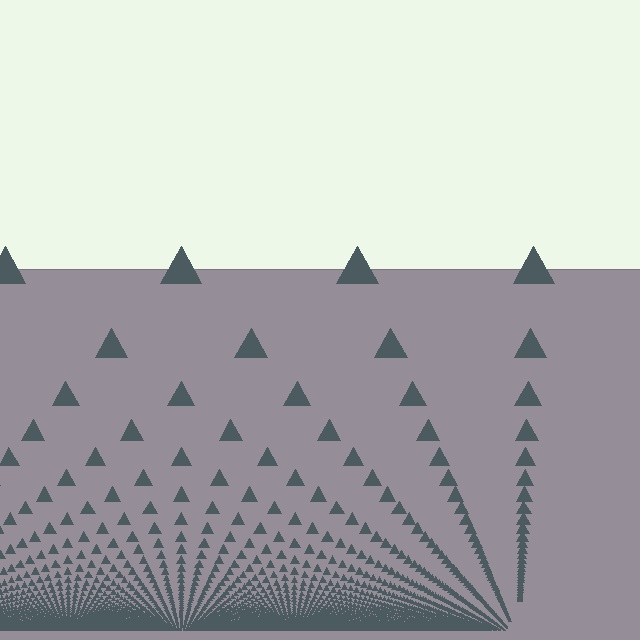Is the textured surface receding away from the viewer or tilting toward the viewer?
The surface appears to tilt toward the viewer. Texture elements get larger and sparser toward the top.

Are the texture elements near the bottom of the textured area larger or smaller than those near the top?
Smaller. The gradient is inverted — elements near the bottom are smaller and denser.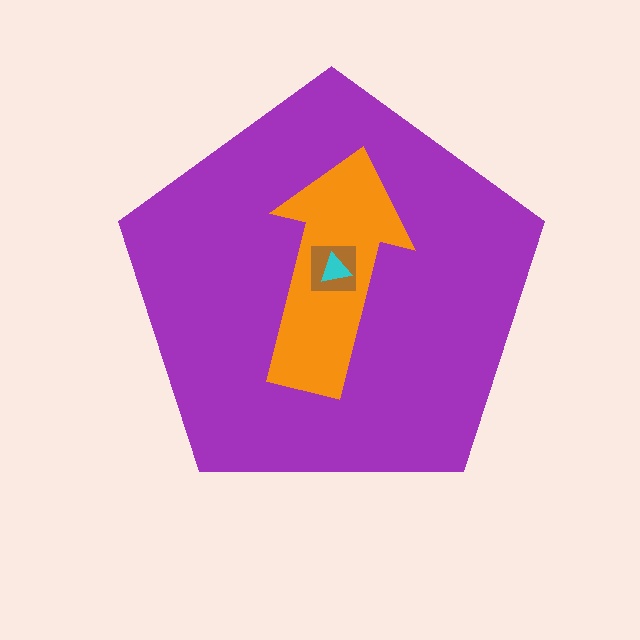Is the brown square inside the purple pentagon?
Yes.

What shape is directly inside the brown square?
The cyan triangle.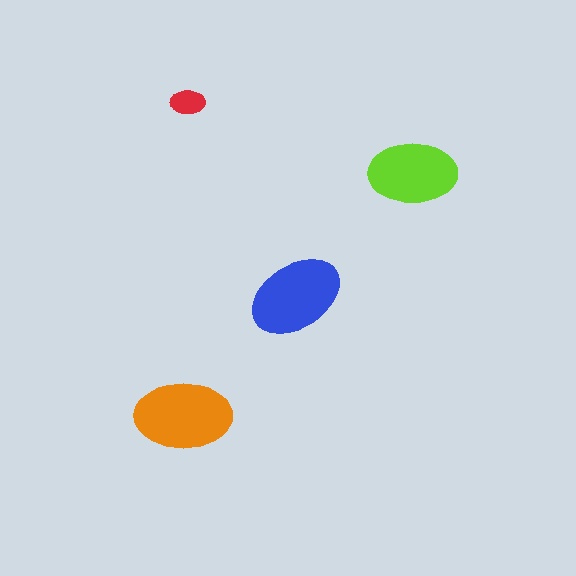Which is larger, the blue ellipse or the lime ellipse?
The blue one.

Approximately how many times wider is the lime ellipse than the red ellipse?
About 2.5 times wider.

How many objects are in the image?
There are 4 objects in the image.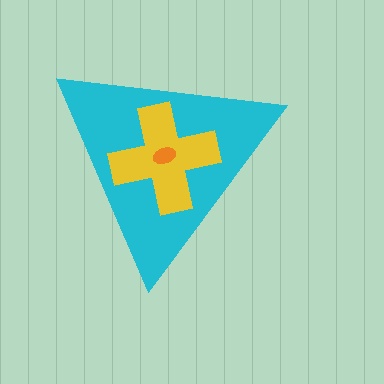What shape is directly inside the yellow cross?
The orange ellipse.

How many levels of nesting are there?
3.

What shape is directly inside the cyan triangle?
The yellow cross.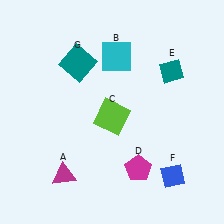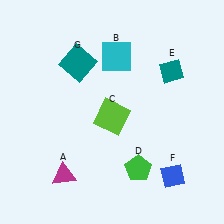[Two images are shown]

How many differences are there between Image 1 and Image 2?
There is 1 difference between the two images.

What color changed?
The pentagon (D) changed from magenta in Image 1 to green in Image 2.